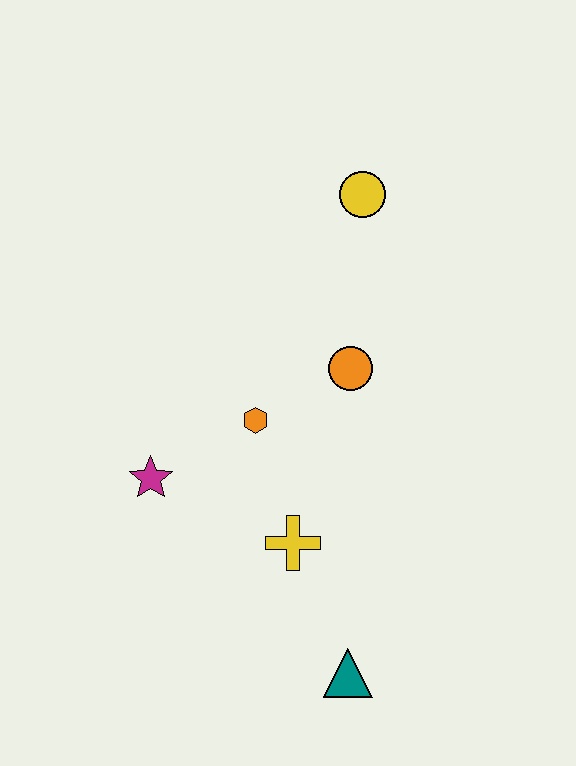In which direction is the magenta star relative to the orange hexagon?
The magenta star is to the left of the orange hexagon.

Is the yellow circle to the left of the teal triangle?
No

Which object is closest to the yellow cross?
The orange hexagon is closest to the yellow cross.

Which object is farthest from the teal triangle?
The yellow circle is farthest from the teal triangle.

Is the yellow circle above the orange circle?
Yes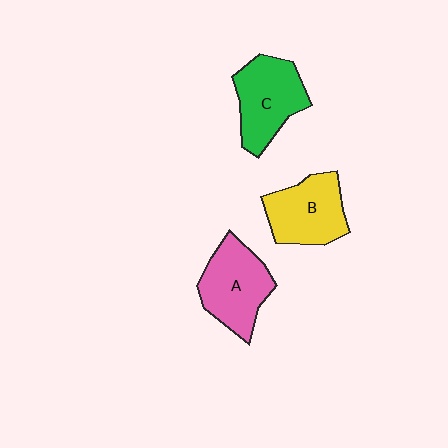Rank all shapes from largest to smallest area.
From largest to smallest: A (pink), C (green), B (yellow).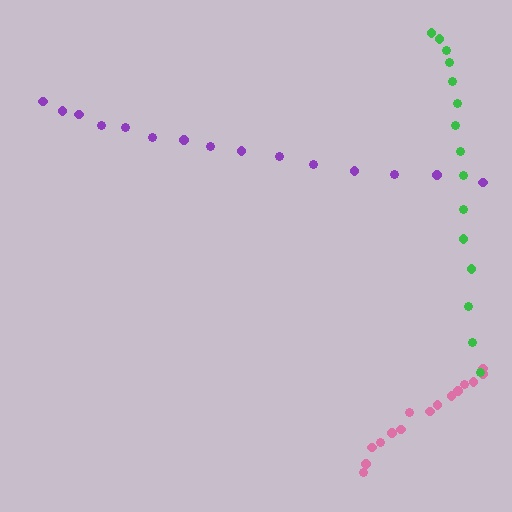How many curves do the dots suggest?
There are 3 distinct paths.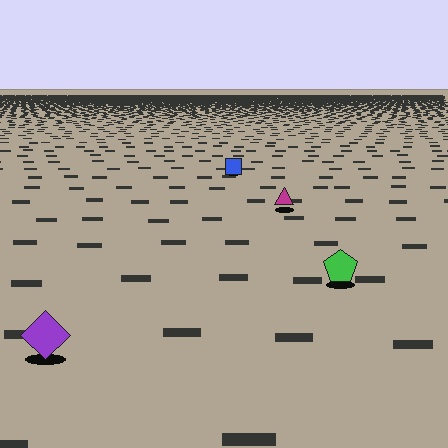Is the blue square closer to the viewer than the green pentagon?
No. The green pentagon is closer — you can tell from the texture gradient: the ground texture is coarser near it.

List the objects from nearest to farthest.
From nearest to farthest: the purple diamond, the green pentagon, the magenta triangle, the blue square.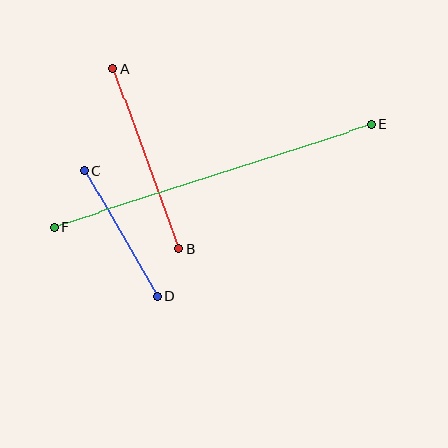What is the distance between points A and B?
The distance is approximately 191 pixels.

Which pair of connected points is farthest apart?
Points E and F are farthest apart.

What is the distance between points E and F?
The distance is approximately 332 pixels.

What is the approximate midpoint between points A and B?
The midpoint is at approximately (146, 159) pixels.